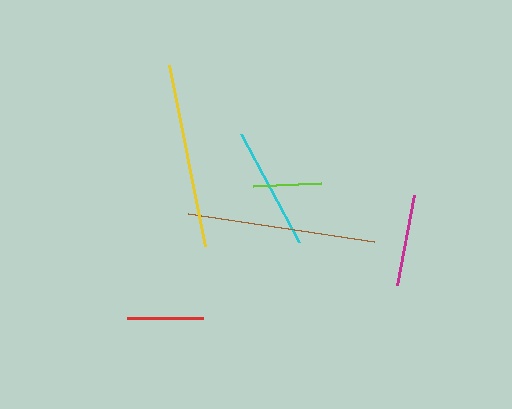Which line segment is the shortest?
The lime line is the shortest at approximately 68 pixels.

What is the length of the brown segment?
The brown segment is approximately 188 pixels long.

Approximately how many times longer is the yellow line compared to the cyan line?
The yellow line is approximately 1.5 times the length of the cyan line.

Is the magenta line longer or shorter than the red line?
The magenta line is longer than the red line.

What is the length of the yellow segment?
The yellow segment is approximately 184 pixels long.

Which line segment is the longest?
The brown line is the longest at approximately 188 pixels.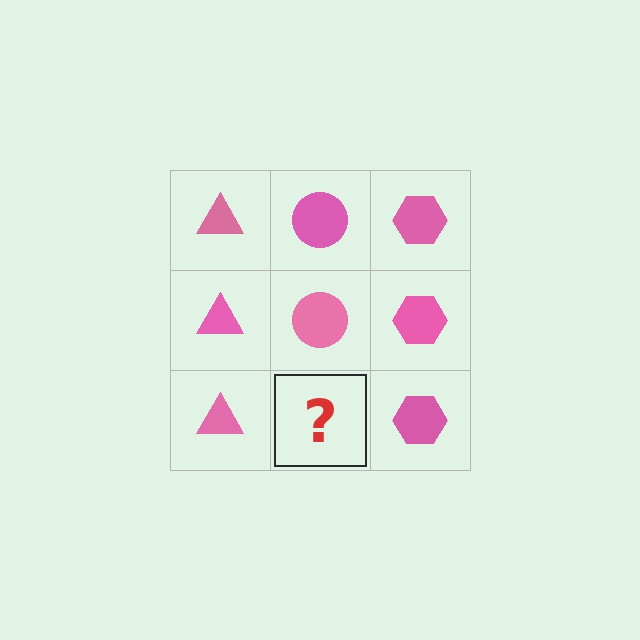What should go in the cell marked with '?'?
The missing cell should contain a pink circle.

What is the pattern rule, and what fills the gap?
The rule is that each column has a consistent shape. The gap should be filled with a pink circle.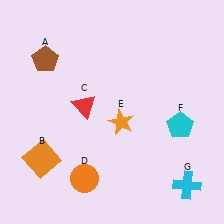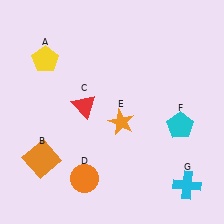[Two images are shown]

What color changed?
The pentagon (A) changed from brown in Image 1 to yellow in Image 2.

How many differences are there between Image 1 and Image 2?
There is 1 difference between the two images.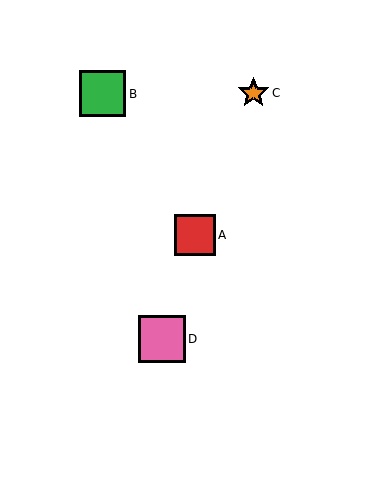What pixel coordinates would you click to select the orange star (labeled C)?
Click at (254, 93) to select the orange star C.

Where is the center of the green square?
The center of the green square is at (103, 94).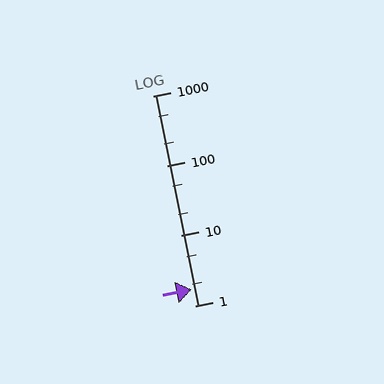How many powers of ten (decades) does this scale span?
The scale spans 3 decades, from 1 to 1000.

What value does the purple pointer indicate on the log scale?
The pointer indicates approximately 1.7.